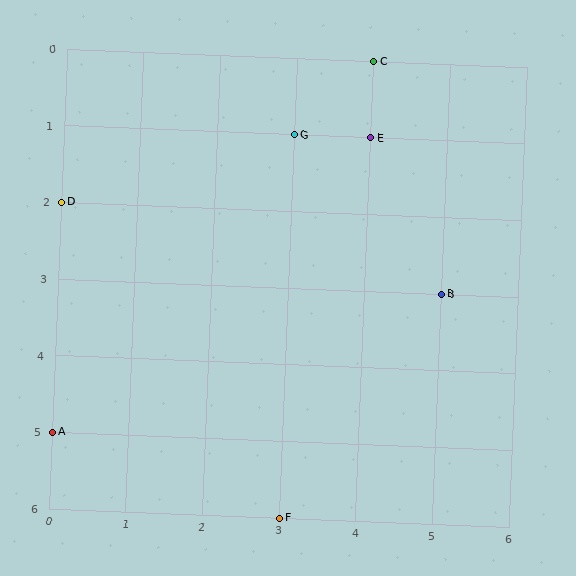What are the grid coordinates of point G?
Point G is at grid coordinates (3, 1).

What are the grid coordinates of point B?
Point B is at grid coordinates (5, 3).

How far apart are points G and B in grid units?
Points G and B are 2 columns and 2 rows apart (about 2.8 grid units diagonally).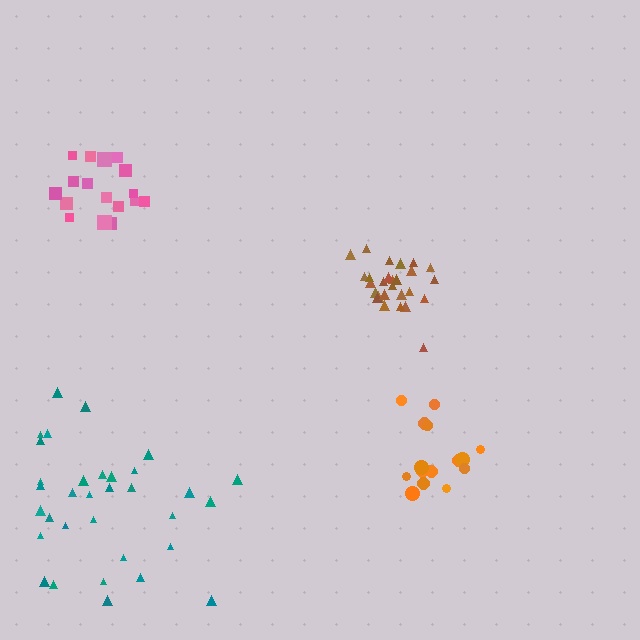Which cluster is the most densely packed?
Brown.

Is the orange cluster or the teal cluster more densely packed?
Orange.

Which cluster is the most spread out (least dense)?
Teal.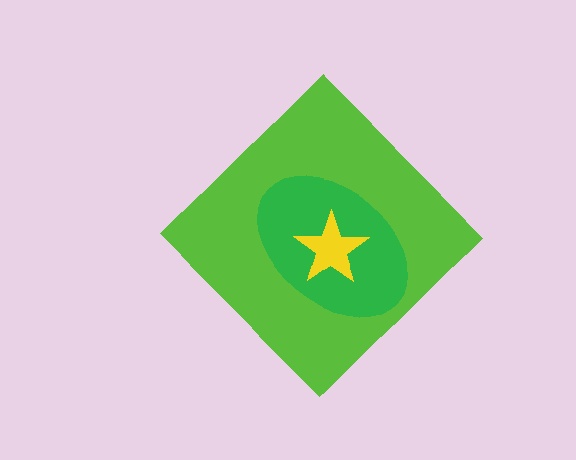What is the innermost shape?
The yellow star.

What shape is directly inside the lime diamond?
The green ellipse.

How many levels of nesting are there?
3.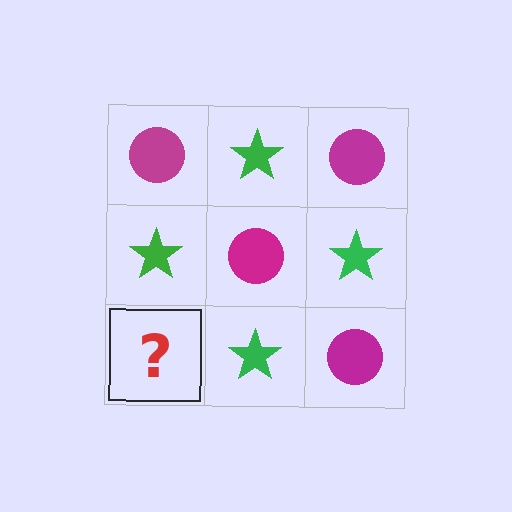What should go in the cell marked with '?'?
The missing cell should contain a magenta circle.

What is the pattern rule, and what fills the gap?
The rule is that it alternates magenta circle and green star in a checkerboard pattern. The gap should be filled with a magenta circle.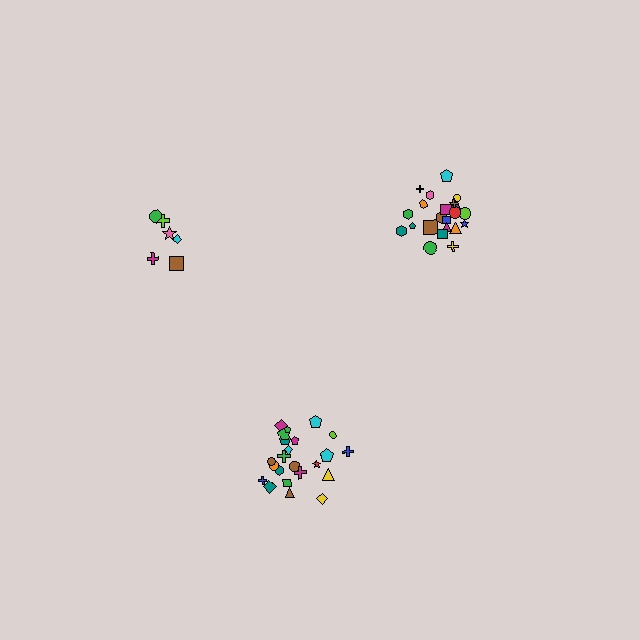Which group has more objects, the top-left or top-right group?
The top-right group.